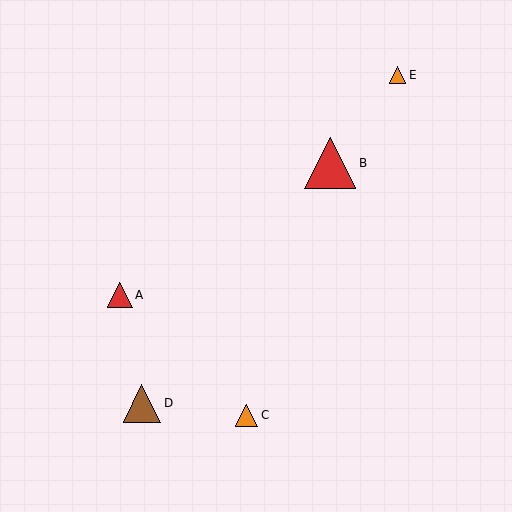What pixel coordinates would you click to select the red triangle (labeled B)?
Click at (330, 163) to select the red triangle B.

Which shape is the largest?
The red triangle (labeled B) is the largest.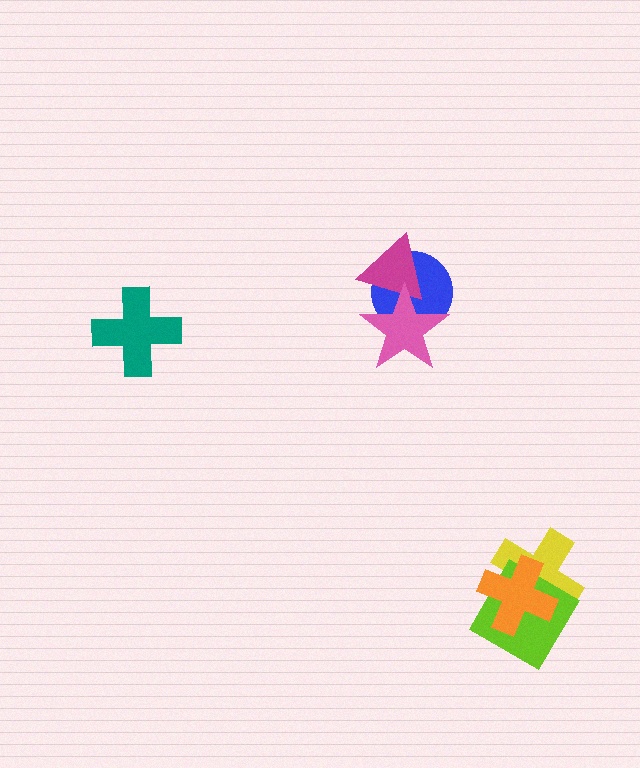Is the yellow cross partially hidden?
Yes, it is partially covered by another shape.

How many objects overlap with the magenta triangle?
2 objects overlap with the magenta triangle.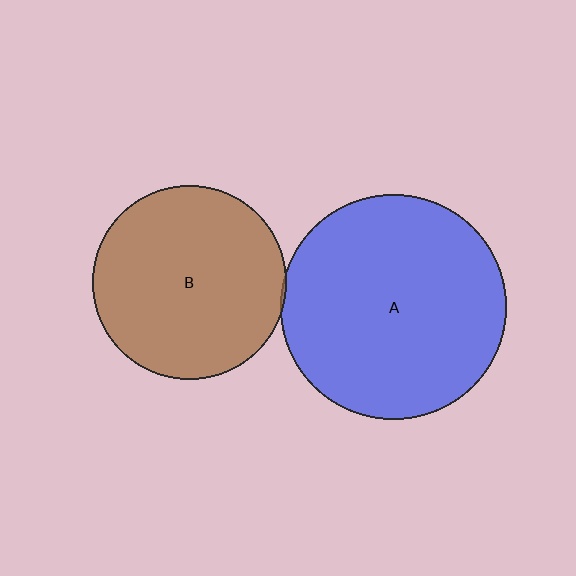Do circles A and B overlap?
Yes.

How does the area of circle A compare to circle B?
Approximately 1.4 times.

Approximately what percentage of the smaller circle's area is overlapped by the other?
Approximately 5%.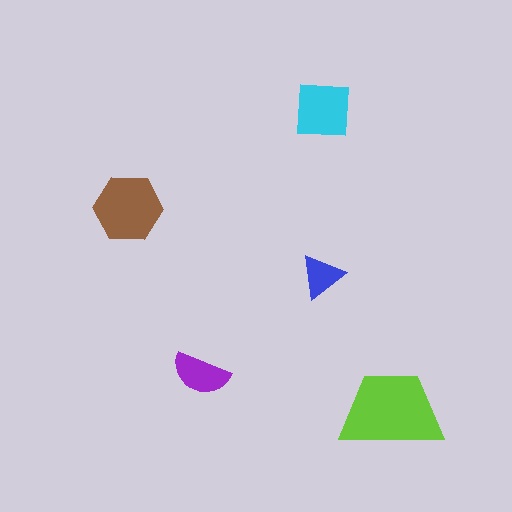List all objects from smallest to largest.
The blue triangle, the purple semicircle, the cyan square, the brown hexagon, the lime trapezoid.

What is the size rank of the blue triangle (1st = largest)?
5th.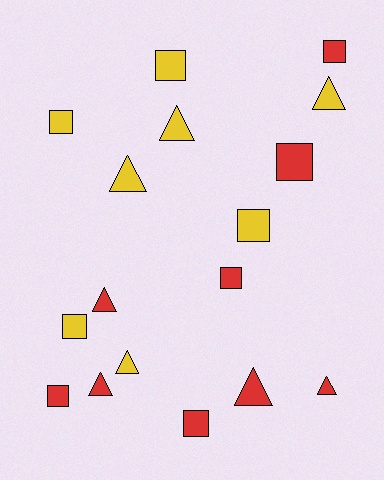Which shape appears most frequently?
Square, with 9 objects.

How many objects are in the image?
There are 17 objects.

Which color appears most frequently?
Red, with 9 objects.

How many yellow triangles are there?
There are 4 yellow triangles.